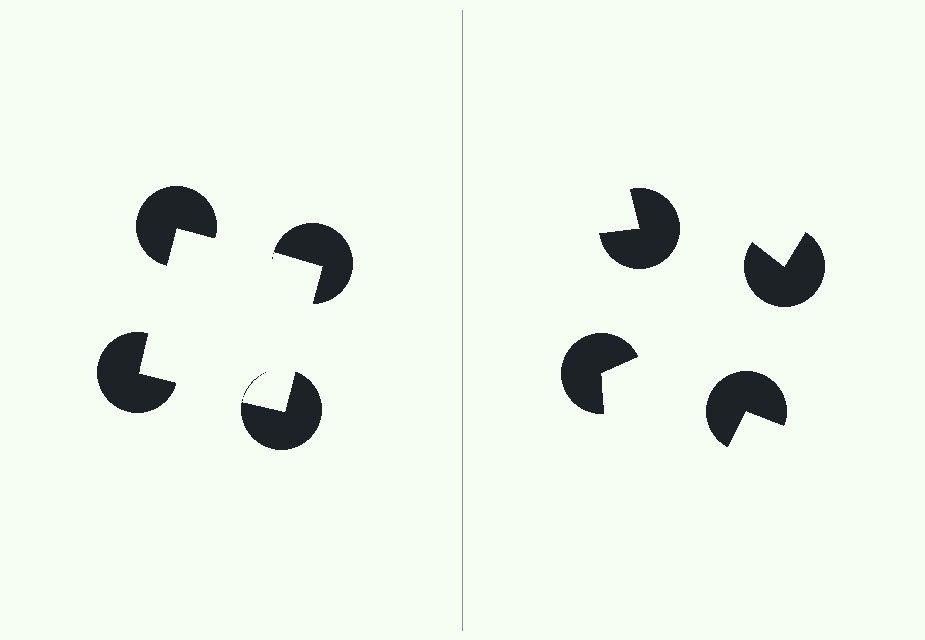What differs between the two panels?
The pac-man discs are positioned identically on both sides; only the wedge orientations differ. On the left they align to a square; on the right they are misaligned.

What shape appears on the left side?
An illusory square.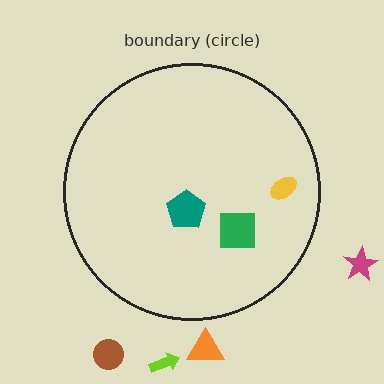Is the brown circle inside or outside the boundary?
Outside.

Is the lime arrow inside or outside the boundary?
Outside.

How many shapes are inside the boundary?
3 inside, 4 outside.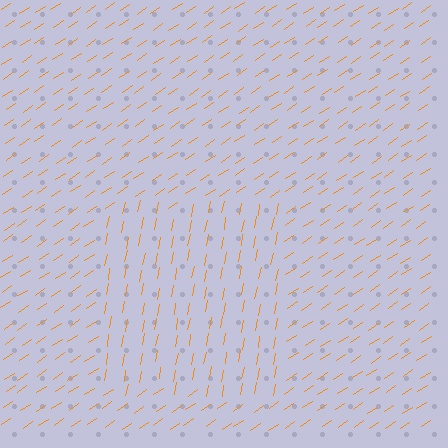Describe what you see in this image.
The image is filled with small orange line segments. A rectangle region in the image has lines oriented differently from the surrounding lines, creating a visible texture boundary.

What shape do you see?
I see a rectangle.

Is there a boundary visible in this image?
Yes, there is a texture boundary formed by a change in line orientation.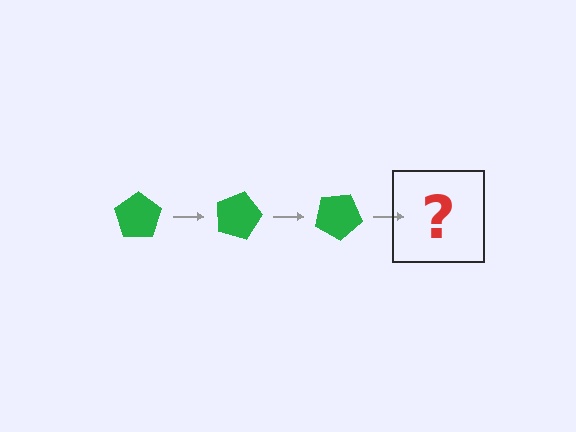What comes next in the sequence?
The next element should be a green pentagon rotated 45 degrees.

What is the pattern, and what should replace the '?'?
The pattern is that the pentagon rotates 15 degrees each step. The '?' should be a green pentagon rotated 45 degrees.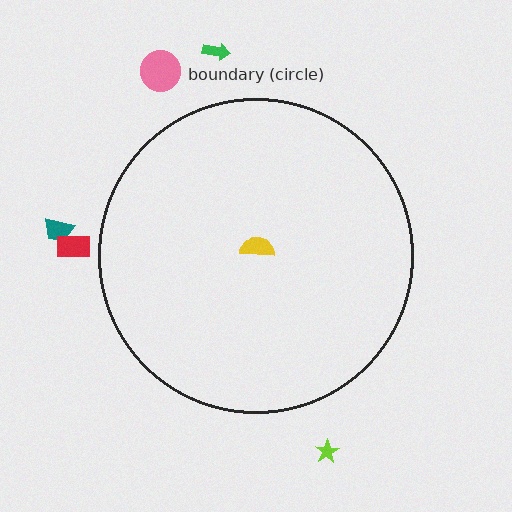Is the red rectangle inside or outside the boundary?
Outside.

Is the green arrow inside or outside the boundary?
Outside.